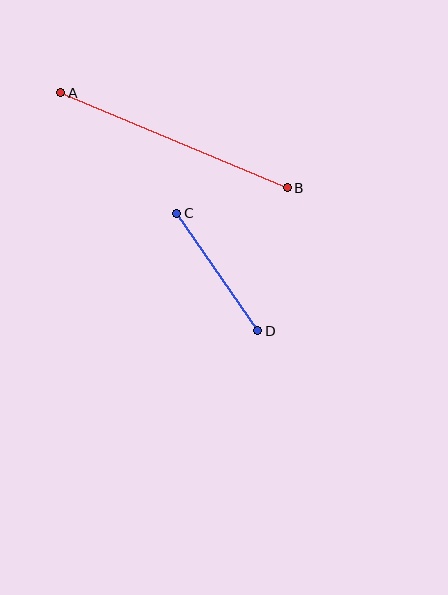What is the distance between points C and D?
The distance is approximately 143 pixels.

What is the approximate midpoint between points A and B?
The midpoint is at approximately (174, 140) pixels.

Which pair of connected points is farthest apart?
Points A and B are farthest apart.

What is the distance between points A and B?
The distance is approximately 246 pixels.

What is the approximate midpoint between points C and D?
The midpoint is at approximately (217, 272) pixels.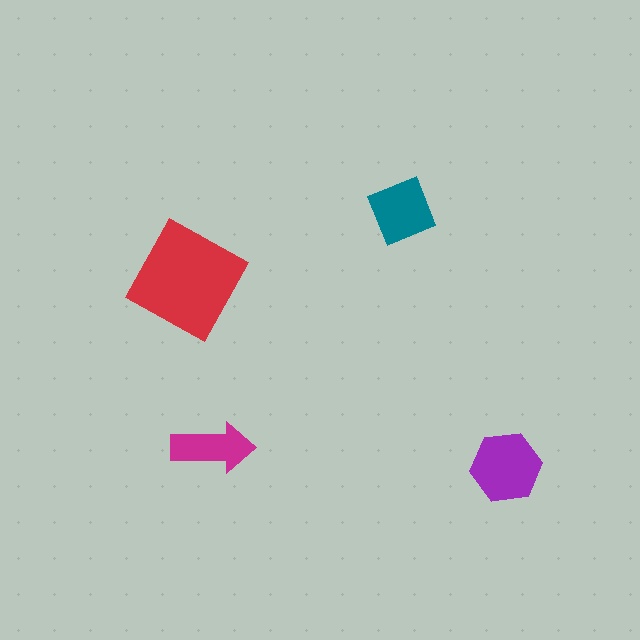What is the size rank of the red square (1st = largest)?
1st.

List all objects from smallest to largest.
The magenta arrow, the teal diamond, the purple hexagon, the red square.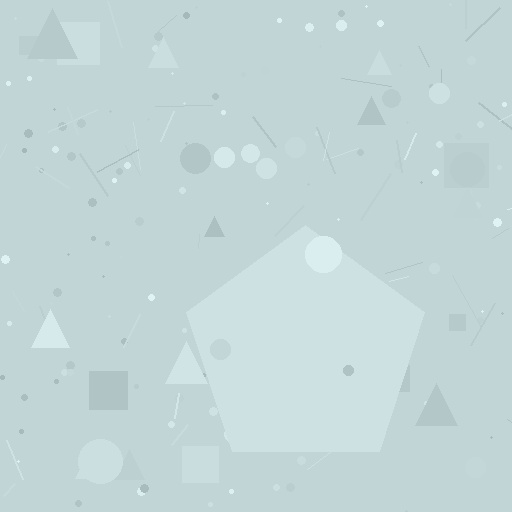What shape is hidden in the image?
A pentagon is hidden in the image.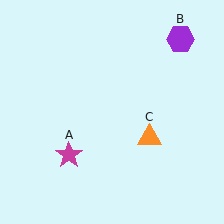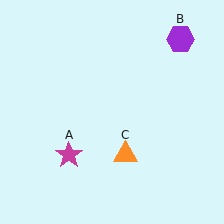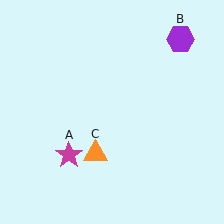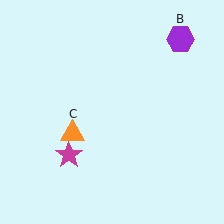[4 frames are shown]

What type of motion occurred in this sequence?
The orange triangle (object C) rotated clockwise around the center of the scene.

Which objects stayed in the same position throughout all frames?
Magenta star (object A) and purple hexagon (object B) remained stationary.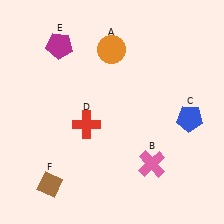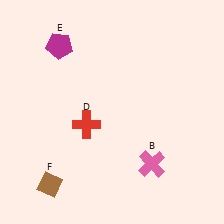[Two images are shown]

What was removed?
The orange circle (A), the blue pentagon (C) were removed in Image 2.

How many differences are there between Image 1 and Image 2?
There are 2 differences between the two images.